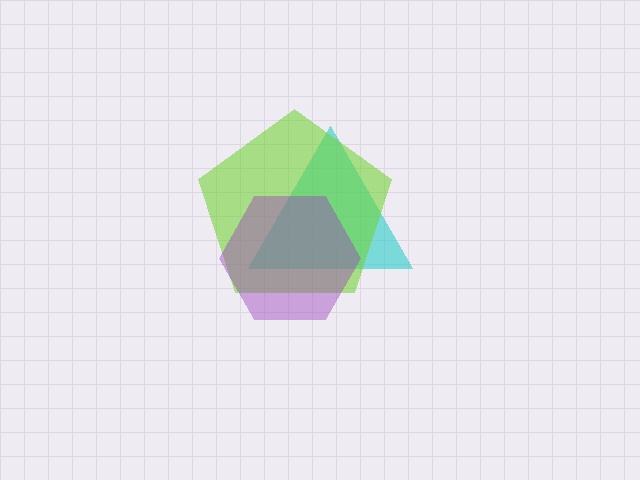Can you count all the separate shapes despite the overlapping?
Yes, there are 3 separate shapes.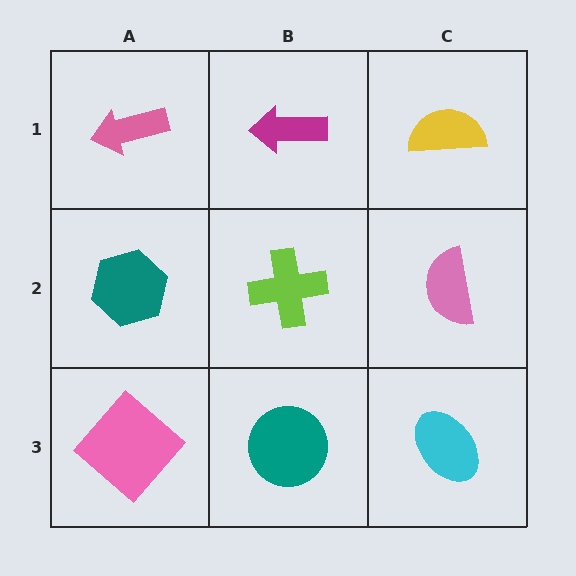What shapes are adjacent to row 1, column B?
A lime cross (row 2, column B), a pink arrow (row 1, column A), a yellow semicircle (row 1, column C).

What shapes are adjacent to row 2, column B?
A magenta arrow (row 1, column B), a teal circle (row 3, column B), a teal hexagon (row 2, column A), a pink semicircle (row 2, column C).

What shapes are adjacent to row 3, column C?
A pink semicircle (row 2, column C), a teal circle (row 3, column B).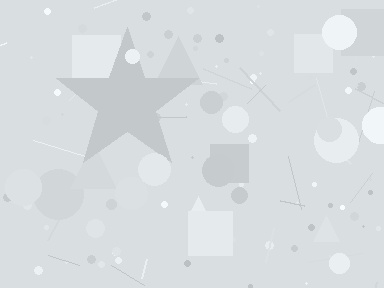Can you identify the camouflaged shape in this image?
The camouflaged shape is a star.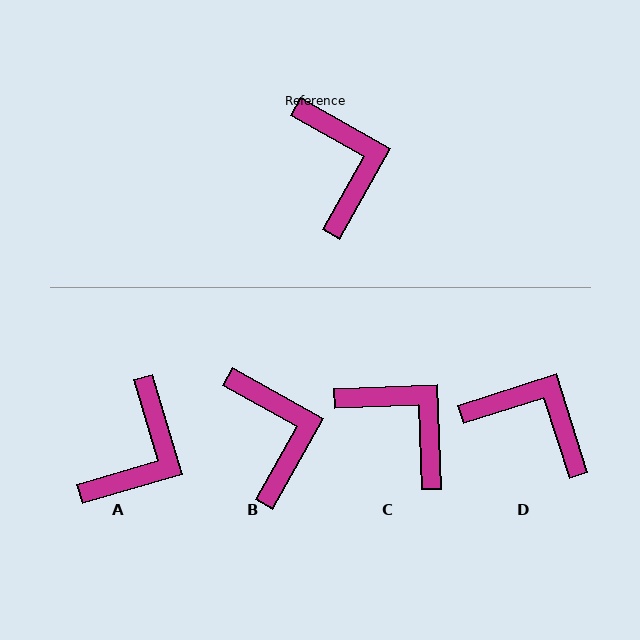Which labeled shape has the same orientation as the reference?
B.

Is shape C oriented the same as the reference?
No, it is off by about 31 degrees.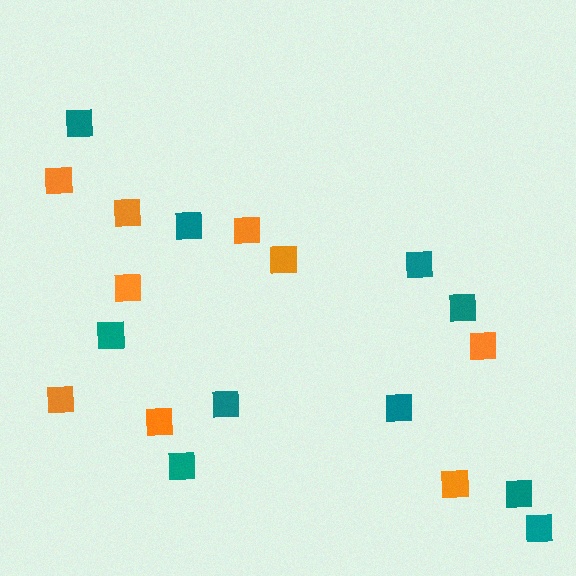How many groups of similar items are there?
There are 2 groups: one group of orange squares (9) and one group of teal squares (10).